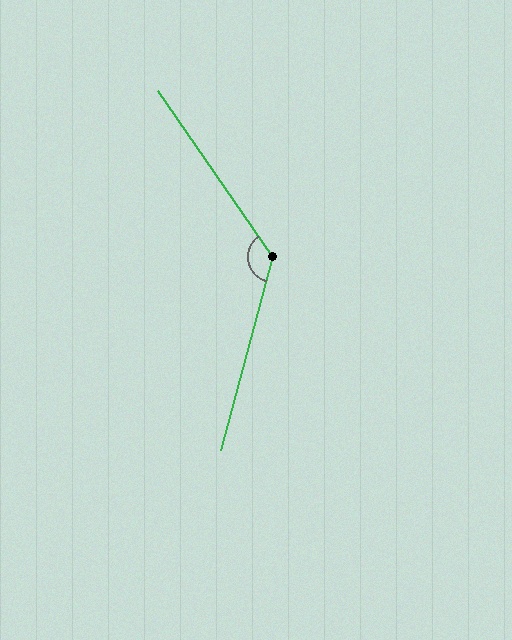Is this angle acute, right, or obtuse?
It is obtuse.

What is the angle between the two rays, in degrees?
Approximately 130 degrees.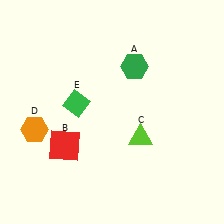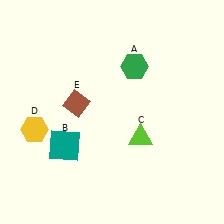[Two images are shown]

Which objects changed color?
B changed from red to teal. D changed from orange to yellow. E changed from green to brown.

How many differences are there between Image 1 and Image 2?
There are 3 differences between the two images.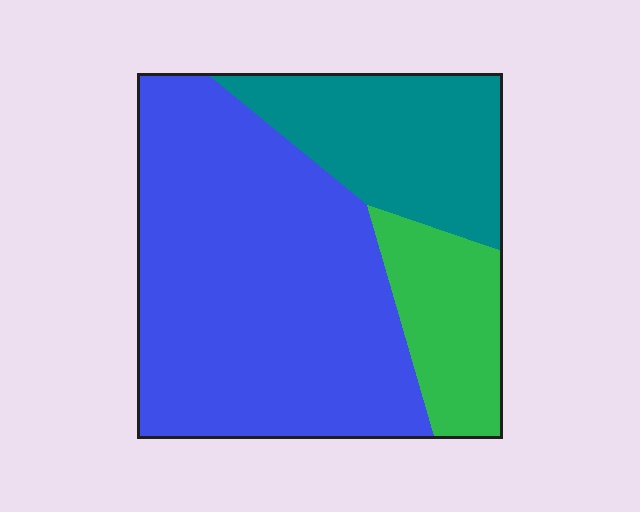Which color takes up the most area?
Blue, at roughly 60%.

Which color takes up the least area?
Green, at roughly 15%.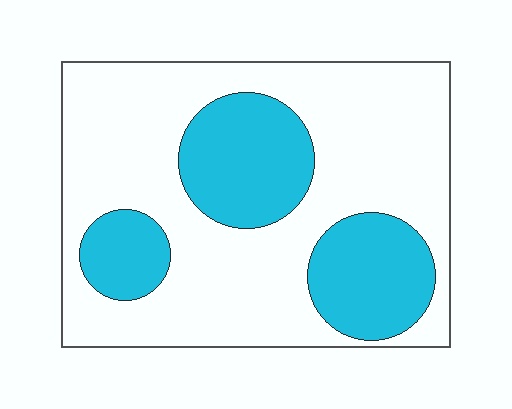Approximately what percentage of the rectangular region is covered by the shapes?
Approximately 30%.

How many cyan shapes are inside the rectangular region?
3.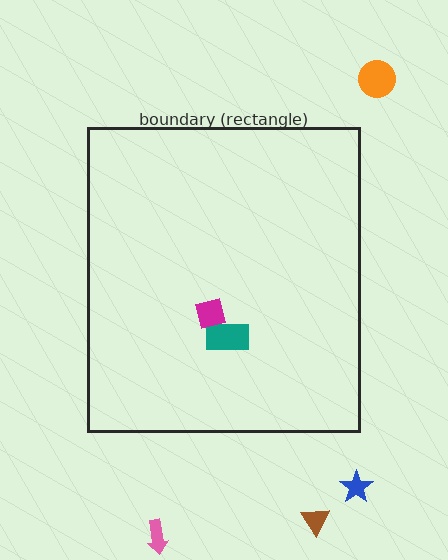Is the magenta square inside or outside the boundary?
Inside.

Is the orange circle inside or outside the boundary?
Outside.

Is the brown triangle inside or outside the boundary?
Outside.